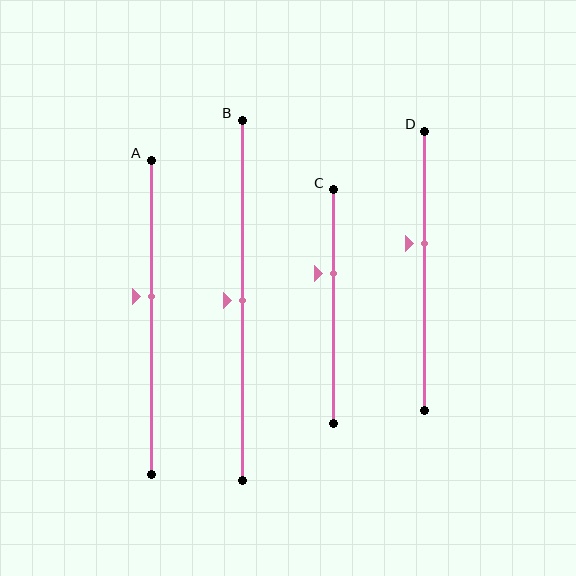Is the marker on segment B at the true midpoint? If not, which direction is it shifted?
Yes, the marker on segment B is at the true midpoint.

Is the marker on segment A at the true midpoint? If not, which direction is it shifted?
No, the marker on segment A is shifted upward by about 7% of the segment length.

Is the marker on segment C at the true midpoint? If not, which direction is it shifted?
No, the marker on segment C is shifted upward by about 14% of the segment length.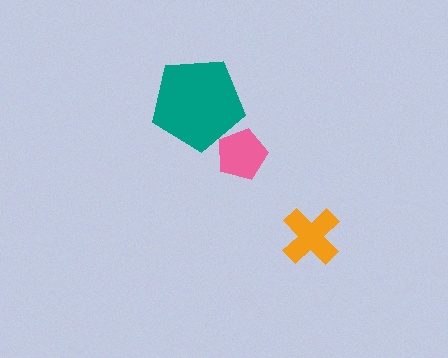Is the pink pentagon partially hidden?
Yes, it is partially covered by another shape.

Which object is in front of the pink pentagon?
The teal pentagon is in front of the pink pentagon.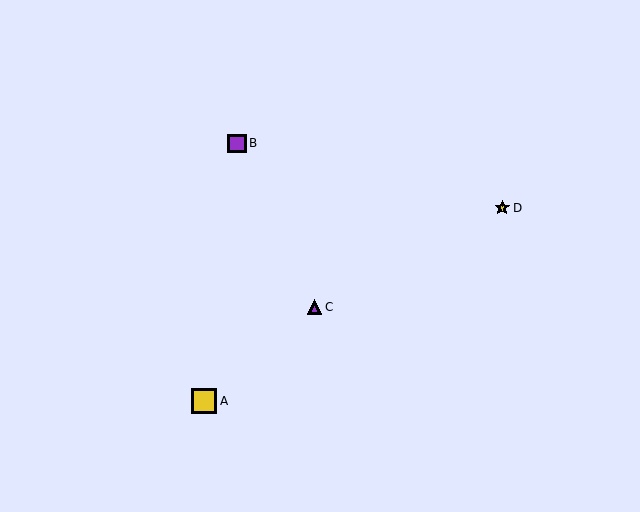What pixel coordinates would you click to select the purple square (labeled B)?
Click at (237, 143) to select the purple square B.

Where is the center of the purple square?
The center of the purple square is at (237, 143).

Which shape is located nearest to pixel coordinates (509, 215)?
The yellow star (labeled D) at (502, 208) is nearest to that location.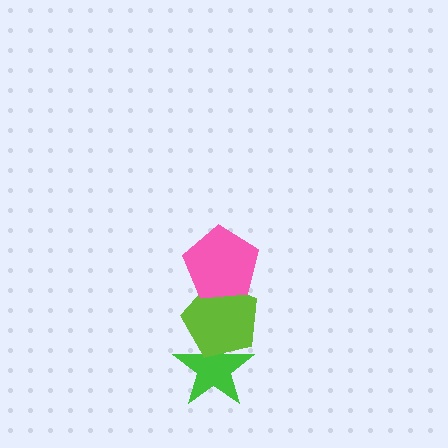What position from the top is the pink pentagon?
The pink pentagon is 1st from the top.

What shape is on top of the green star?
The lime pentagon is on top of the green star.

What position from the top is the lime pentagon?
The lime pentagon is 2nd from the top.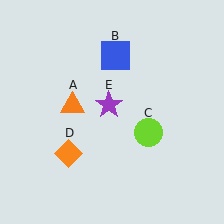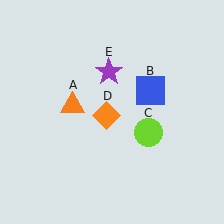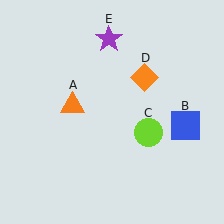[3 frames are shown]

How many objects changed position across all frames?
3 objects changed position: blue square (object B), orange diamond (object D), purple star (object E).